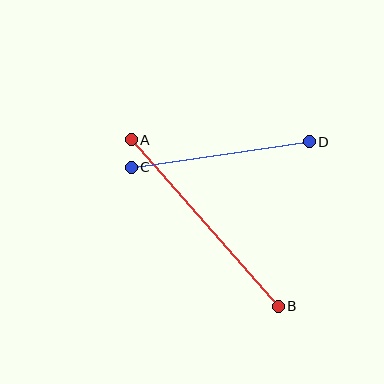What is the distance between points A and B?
The distance is approximately 222 pixels.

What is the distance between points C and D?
The distance is approximately 180 pixels.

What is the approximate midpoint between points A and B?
The midpoint is at approximately (205, 223) pixels.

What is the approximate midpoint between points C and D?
The midpoint is at approximately (220, 155) pixels.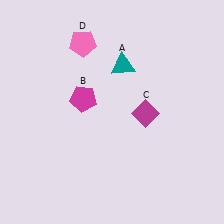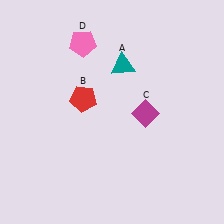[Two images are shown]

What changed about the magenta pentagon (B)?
In Image 1, B is magenta. In Image 2, it changed to red.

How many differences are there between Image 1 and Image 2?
There is 1 difference between the two images.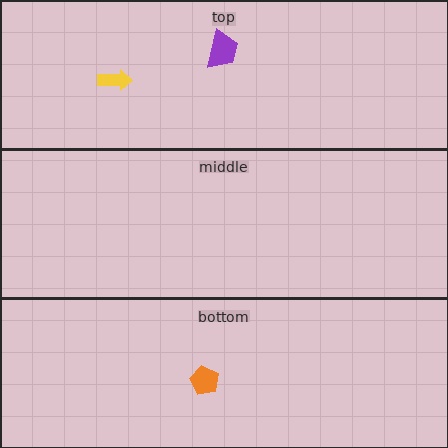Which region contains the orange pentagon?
The bottom region.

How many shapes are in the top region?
2.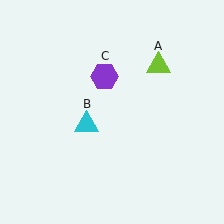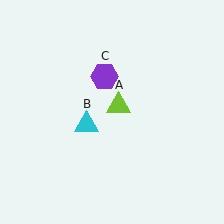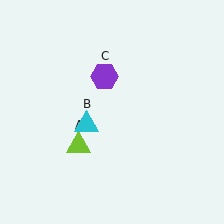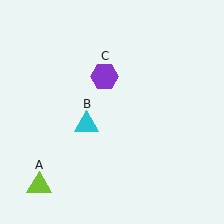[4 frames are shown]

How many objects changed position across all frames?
1 object changed position: lime triangle (object A).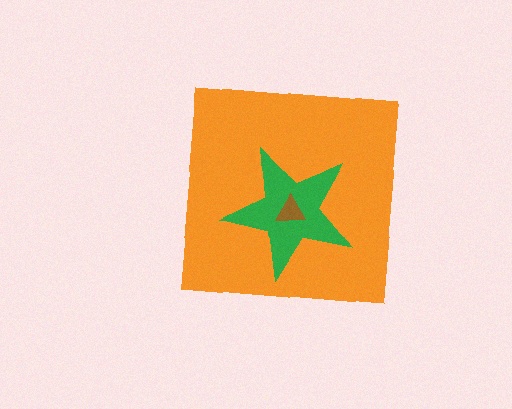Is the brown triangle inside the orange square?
Yes.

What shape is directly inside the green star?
The brown triangle.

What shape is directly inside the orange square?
The green star.